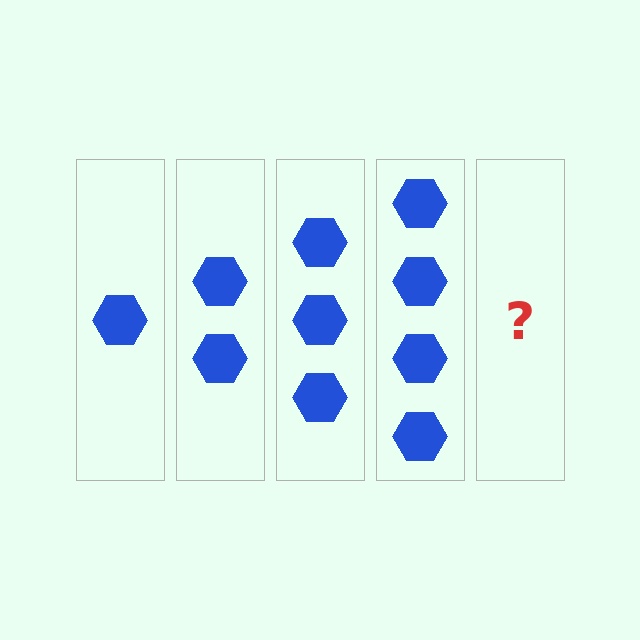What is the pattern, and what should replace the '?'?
The pattern is that each step adds one more hexagon. The '?' should be 5 hexagons.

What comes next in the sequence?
The next element should be 5 hexagons.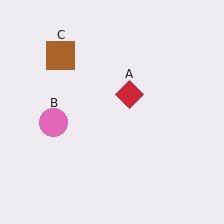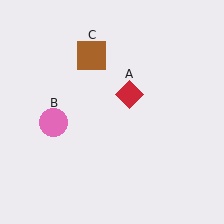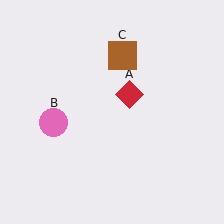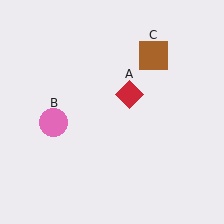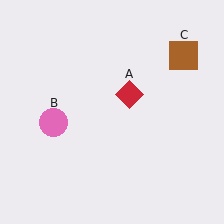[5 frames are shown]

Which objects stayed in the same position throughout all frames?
Red diamond (object A) and pink circle (object B) remained stationary.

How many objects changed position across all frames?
1 object changed position: brown square (object C).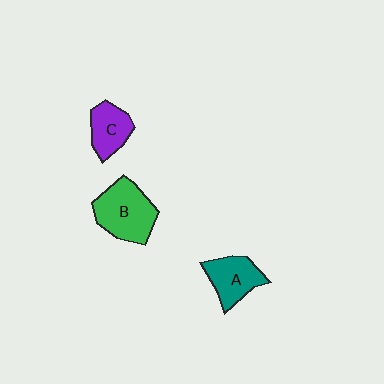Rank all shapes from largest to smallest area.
From largest to smallest: B (green), A (teal), C (purple).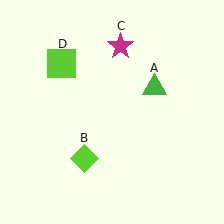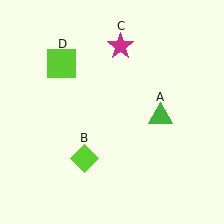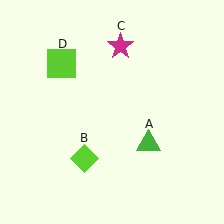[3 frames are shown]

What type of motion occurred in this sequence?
The green triangle (object A) rotated clockwise around the center of the scene.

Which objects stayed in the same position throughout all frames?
Lime diamond (object B) and magenta star (object C) and lime square (object D) remained stationary.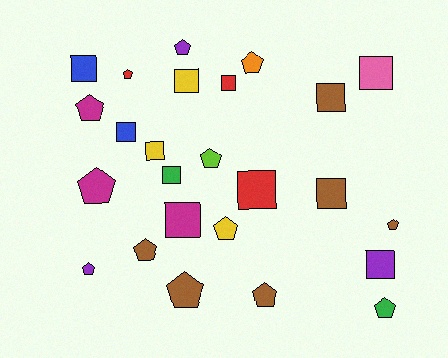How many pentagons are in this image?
There are 13 pentagons.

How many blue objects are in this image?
There are 2 blue objects.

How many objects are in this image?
There are 25 objects.